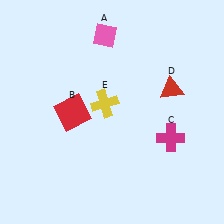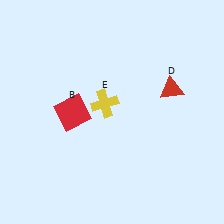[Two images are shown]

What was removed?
The magenta cross (C), the pink diamond (A) were removed in Image 2.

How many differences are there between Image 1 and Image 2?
There are 2 differences between the two images.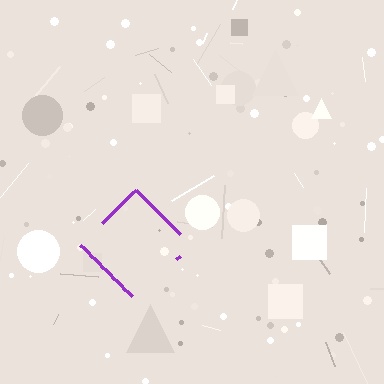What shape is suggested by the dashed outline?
The dashed outline suggests a diamond.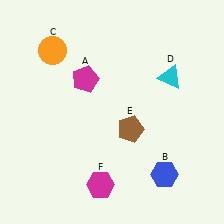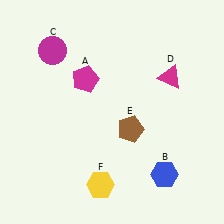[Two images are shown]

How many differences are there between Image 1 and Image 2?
There are 3 differences between the two images.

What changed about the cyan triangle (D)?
In Image 1, D is cyan. In Image 2, it changed to magenta.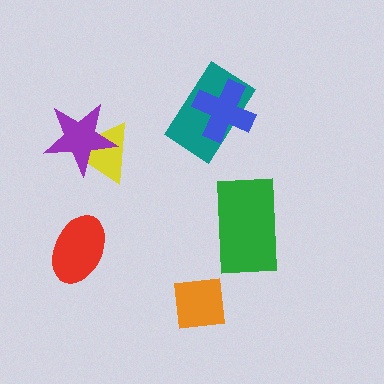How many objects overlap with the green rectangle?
0 objects overlap with the green rectangle.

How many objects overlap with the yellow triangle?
1 object overlaps with the yellow triangle.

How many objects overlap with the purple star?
1 object overlaps with the purple star.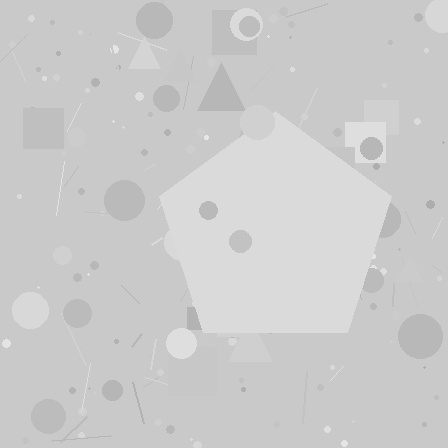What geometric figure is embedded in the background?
A pentagon is embedded in the background.